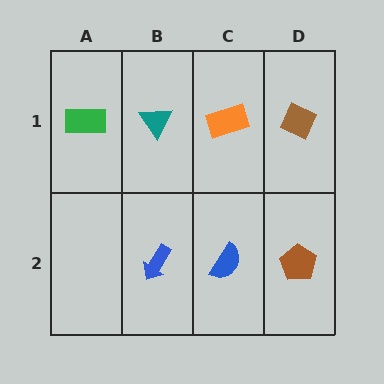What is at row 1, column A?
A green rectangle.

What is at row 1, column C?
An orange rectangle.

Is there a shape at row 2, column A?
No, that cell is empty.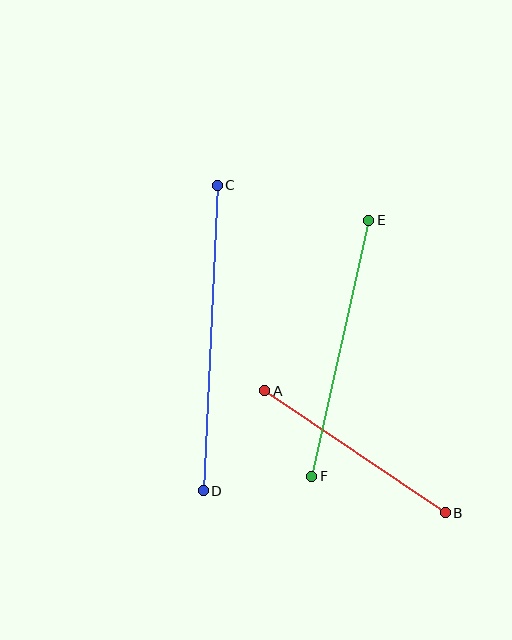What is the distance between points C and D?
The distance is approximately 306 pixels.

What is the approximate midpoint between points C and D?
The midpoint is at approximately (210, 338) pixels.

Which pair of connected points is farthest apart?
Points C and D are farthest apart.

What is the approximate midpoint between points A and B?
The midpoint is at approximately (355, 452) pixels.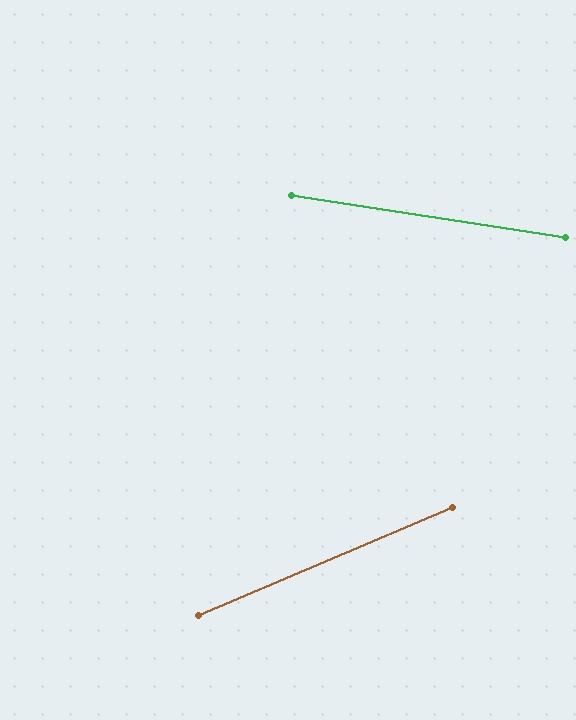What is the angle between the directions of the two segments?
Approximately 32 degrees.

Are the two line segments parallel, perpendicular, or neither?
Neither parallel nor perpendicular — they differ by about 32°.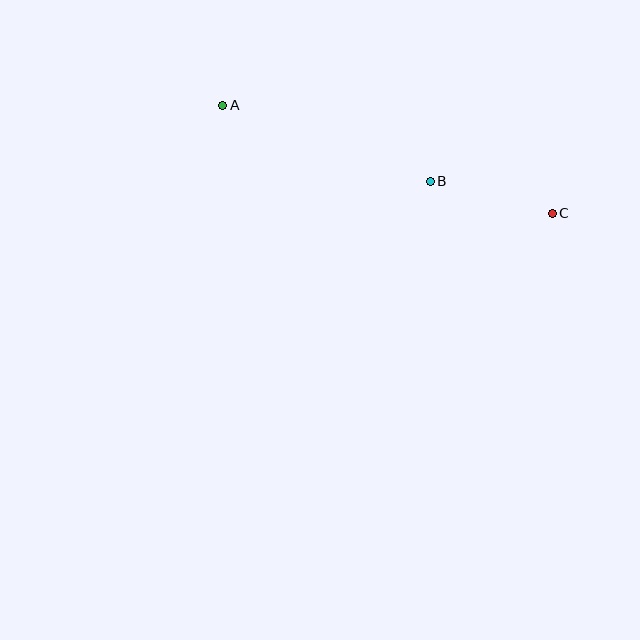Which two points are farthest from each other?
Points A and C are farthest from each other.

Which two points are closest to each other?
Points B and C are closest to each other.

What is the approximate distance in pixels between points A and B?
The distance between A and B is approximately 221 pixels.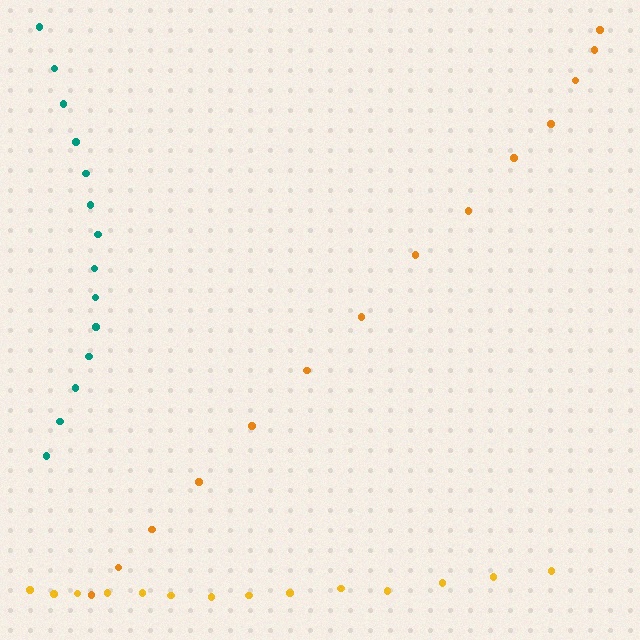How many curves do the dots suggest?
There are 3 distinct paths.